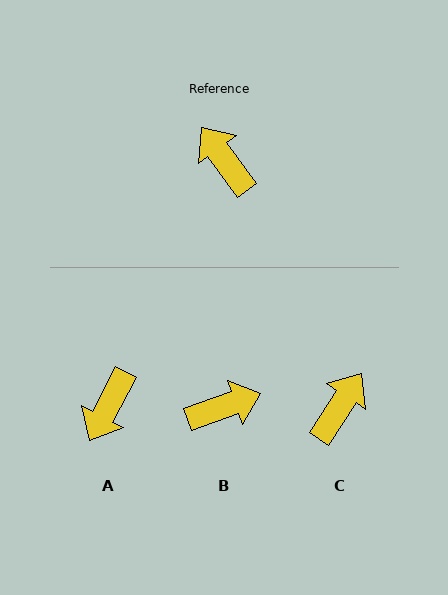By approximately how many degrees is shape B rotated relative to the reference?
Approximately 107 degrees clockwise.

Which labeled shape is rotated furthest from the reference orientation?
A, about 116 degrees away.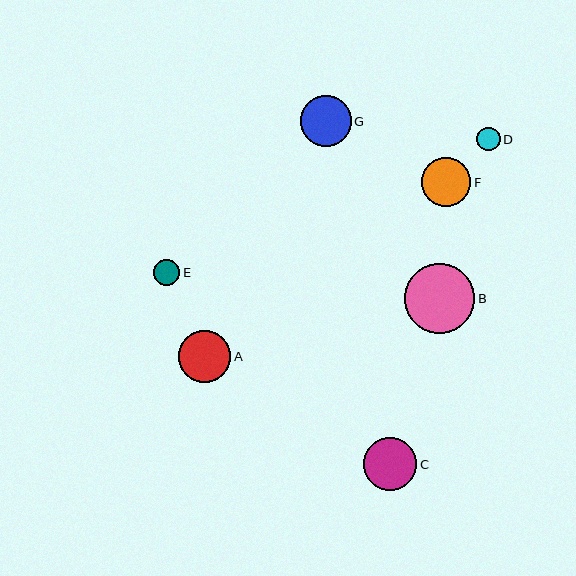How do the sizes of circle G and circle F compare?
Circle G and circle F are approximately the same size.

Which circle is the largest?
Circle B is the largest with a size of approximately 70 pixels.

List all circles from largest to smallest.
From largest to smallest: B, C, A, G, F, E, D.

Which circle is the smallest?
Circle D is the smallest with a size of approximately 24 pixels.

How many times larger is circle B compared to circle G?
Circle B is approximately 1.4 times the size of circle G.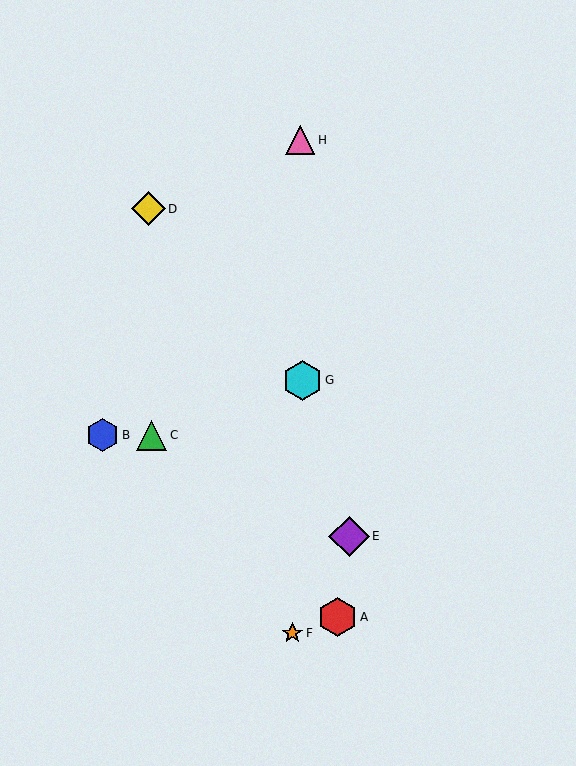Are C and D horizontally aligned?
No, C is at y≈435 and D is at y≈209.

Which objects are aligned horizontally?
Objects B, C are aligned horizontally.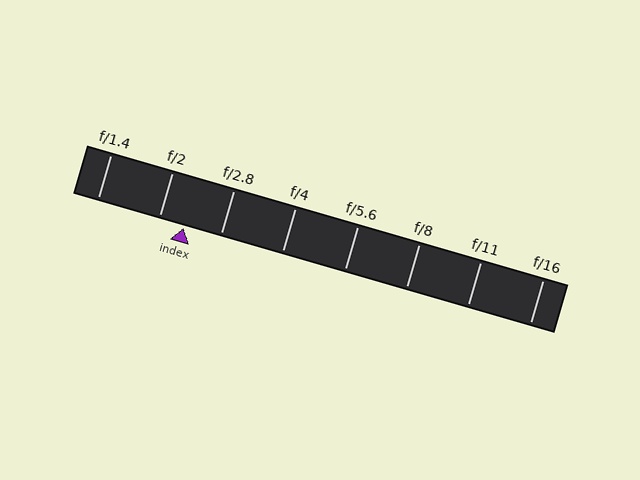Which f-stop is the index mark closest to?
The index mark is closest to f/2.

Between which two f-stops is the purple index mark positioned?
The index mark is between f/2 and f/2.8.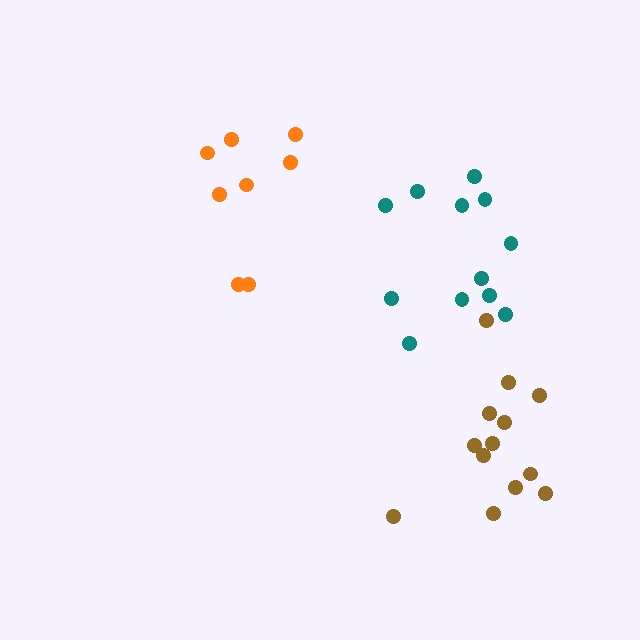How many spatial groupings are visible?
There are 3 spatial groupings.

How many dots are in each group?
Group 1: 8 dots, Group 2: 12 dots, Group 3: 13 dots (33 total).